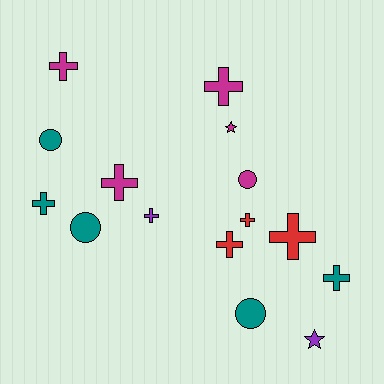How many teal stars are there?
There are no teal stars.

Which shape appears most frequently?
Cross, with 9 objects.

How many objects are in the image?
There are 15 objects.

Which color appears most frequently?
Magenta, with 5 objects.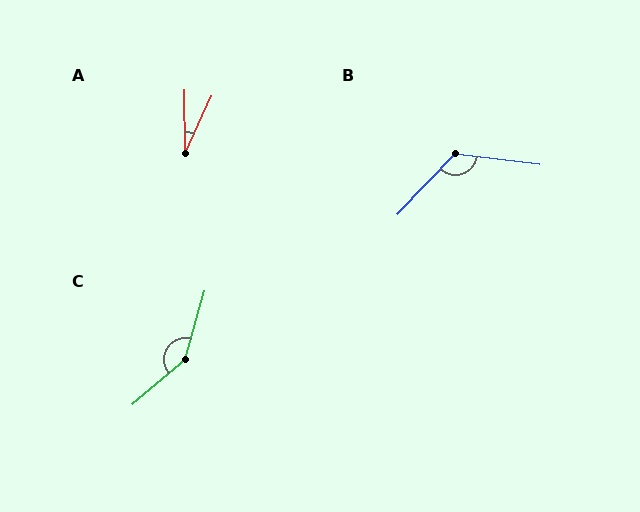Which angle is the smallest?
A, at approximately 26 degrees.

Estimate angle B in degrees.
Approximately 127 degrees.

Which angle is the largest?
C, at approximately 146 degrees.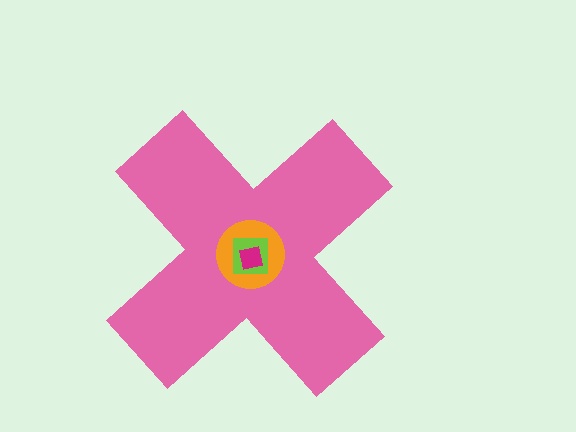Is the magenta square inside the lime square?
Yes.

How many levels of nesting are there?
4.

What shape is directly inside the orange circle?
The lime square.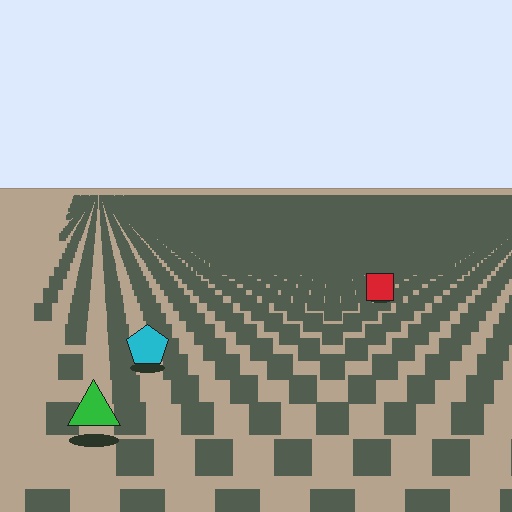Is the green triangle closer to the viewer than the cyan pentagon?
Yes. The green triangle is closer — you can tell from the texture gradient: the ground texture is coarser near it.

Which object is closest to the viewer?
The green triangle is closest. The texture marks near it are larger and more spread out.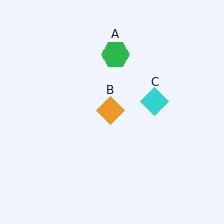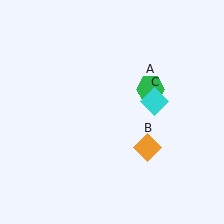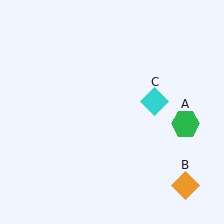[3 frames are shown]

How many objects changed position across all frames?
2 objects changed position: green hexagon (object A), orange diamond (object B).